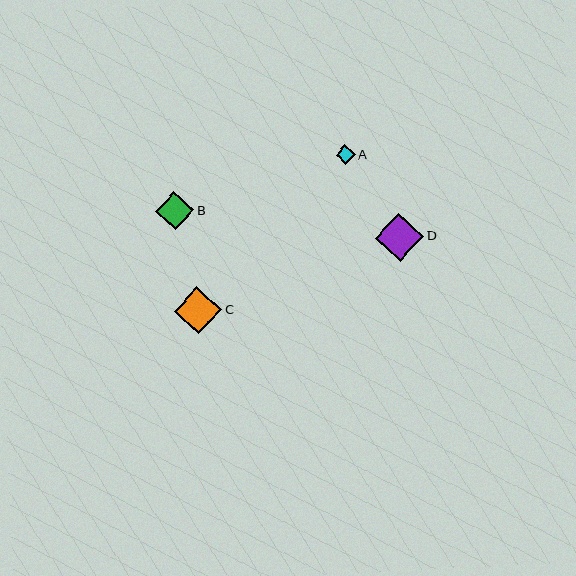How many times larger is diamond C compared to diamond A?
Diamond C is approximately 2.5 times the size of diamond A.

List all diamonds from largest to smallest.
From largest to smallest: D, C, B, A.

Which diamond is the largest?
Diamond D is the largest with a size of approximately 48 pixels.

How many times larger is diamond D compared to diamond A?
Diamond D is approximately 2.5 times the size of diamond A.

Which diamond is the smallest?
Diamond A is the smallest with a size of approximately 19 pixels.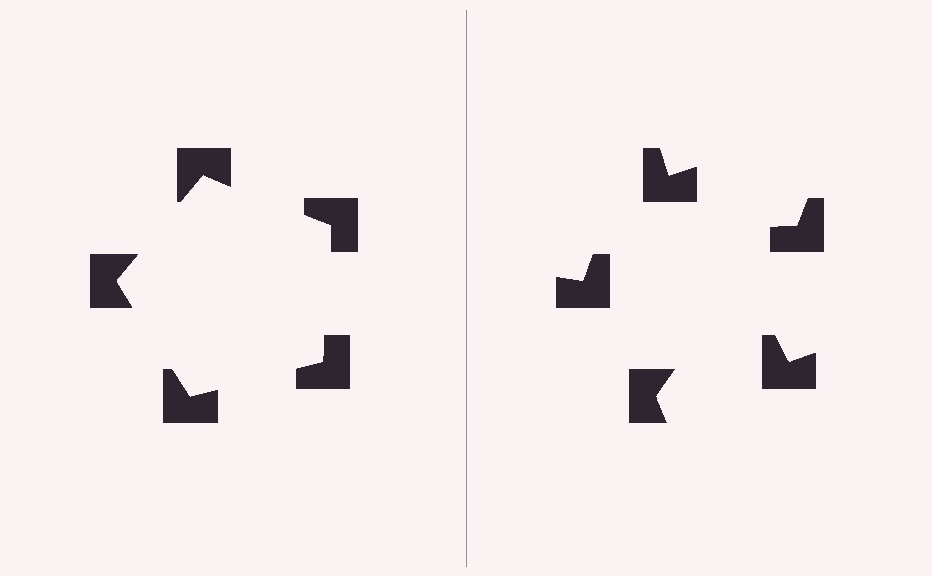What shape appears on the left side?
An illusory pentagon.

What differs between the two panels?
The notched squares are positioned identically on both sides; only the wedge orientations differ. On the left they align to a pentagon; on the right they are misaligned.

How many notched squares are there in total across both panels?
10 — 5 on each side.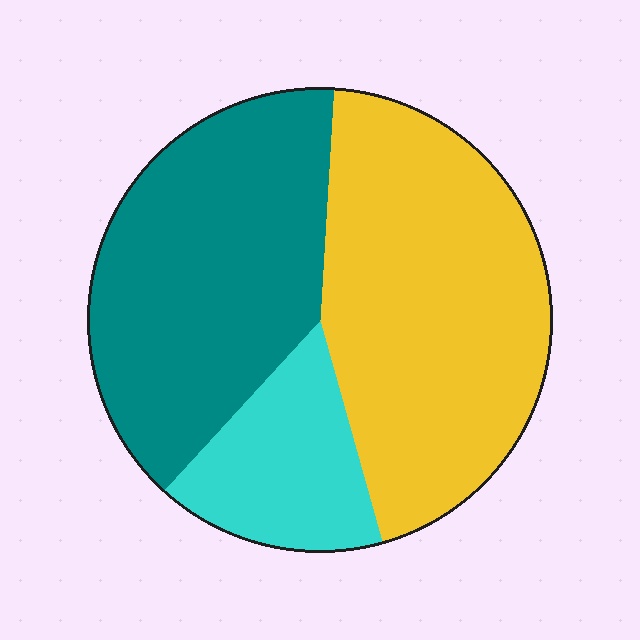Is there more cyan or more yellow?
Yellow.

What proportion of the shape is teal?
Teal covers roughly 40% of the shape.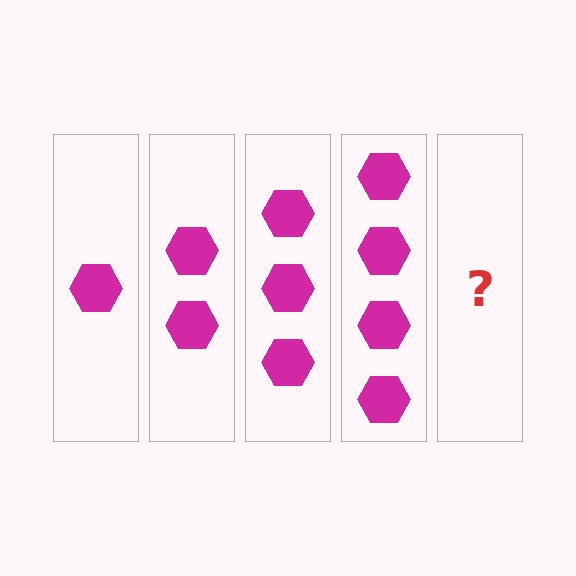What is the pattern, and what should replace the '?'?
The pattern is that each step adds one more hexagon. The '?' should be 5 hexagons.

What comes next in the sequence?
The next element should be 5 hexagons.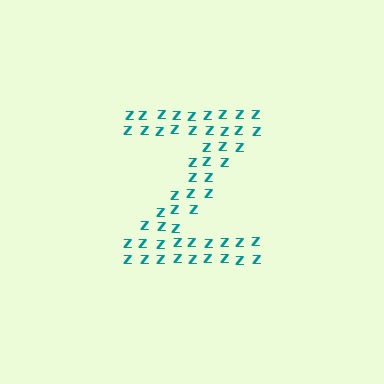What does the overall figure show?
The overall figure shows the letter Z.